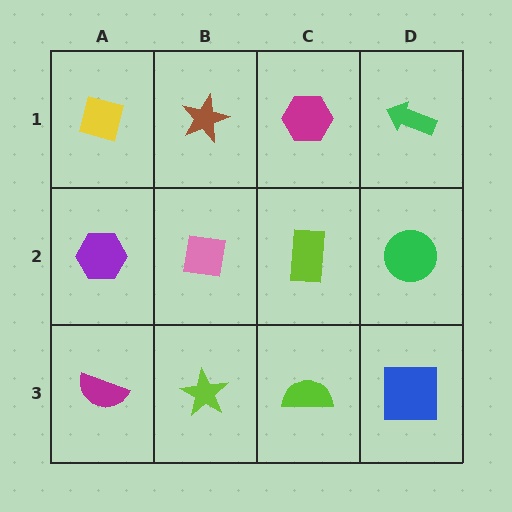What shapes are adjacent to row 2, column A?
A yellow diamond (row 1, column A), a magenta semicircle (row 3, column A), a pink square (row 2, column B).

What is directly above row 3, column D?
A green circle.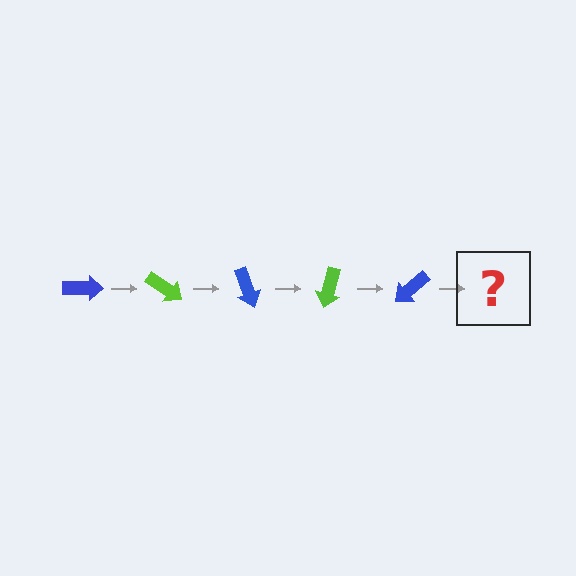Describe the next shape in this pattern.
It should be a lime arrow, rotated 175 degrees from the start.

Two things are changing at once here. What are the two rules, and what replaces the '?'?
The two rules are that it rotates 35 degrees each step and the color cycles through blue and lime. The '?' should be a lime arrow, rotated 175 degrees from the start.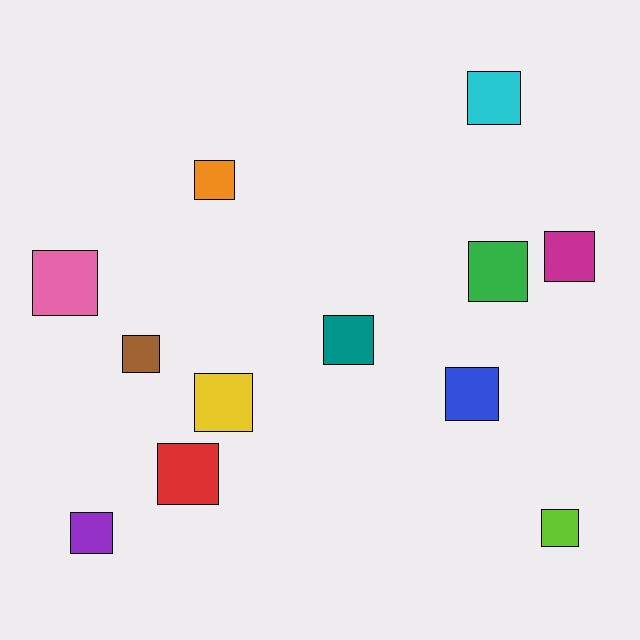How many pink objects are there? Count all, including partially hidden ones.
There is 1 pink object.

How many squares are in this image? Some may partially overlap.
There are 12 squares.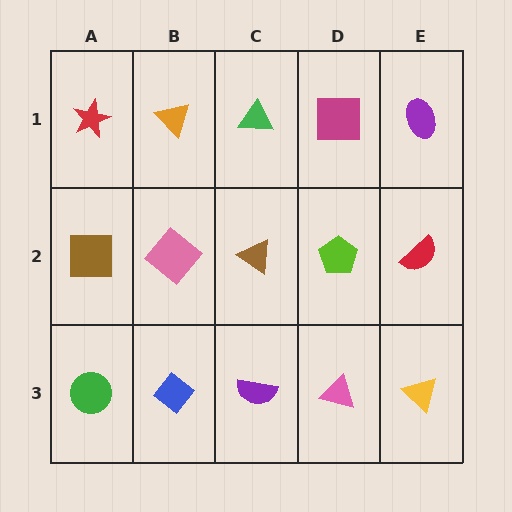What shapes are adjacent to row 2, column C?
A green triangle (row 1, column C), a purple semicircle (row 3, column C), a pink diamond (row 2, column B), a lime pentagon (row 2, column D).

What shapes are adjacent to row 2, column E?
A purple ellipse (row 1, column E), a yellow triangle (row 3, column E), a lime pentagon (row 2, column D).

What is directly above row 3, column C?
A brown triangle.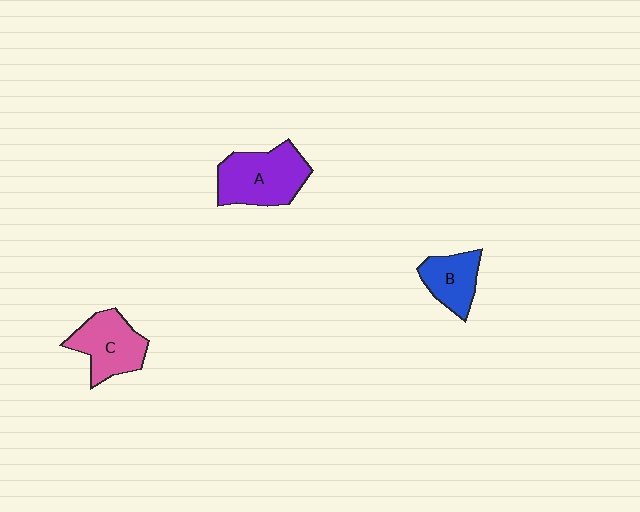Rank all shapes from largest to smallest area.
From largest to smallest: A (purple), C (pink), B (blue).